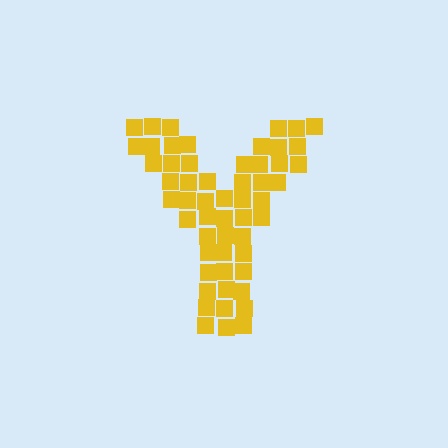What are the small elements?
The small elements are squares.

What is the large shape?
The large shape is the letter Y.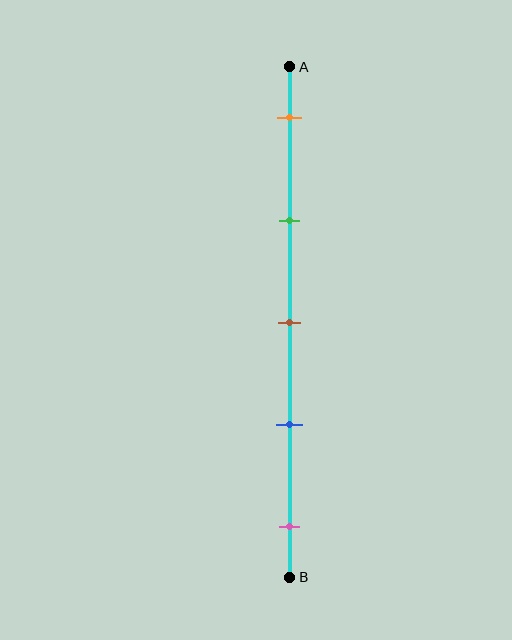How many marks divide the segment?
There are 5 marks dividing the segment.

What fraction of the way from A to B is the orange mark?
The orange mark is approximately 10% (0.1) of the way from A to B.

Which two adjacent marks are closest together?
The brown and blue marks are the closest adjacent pair.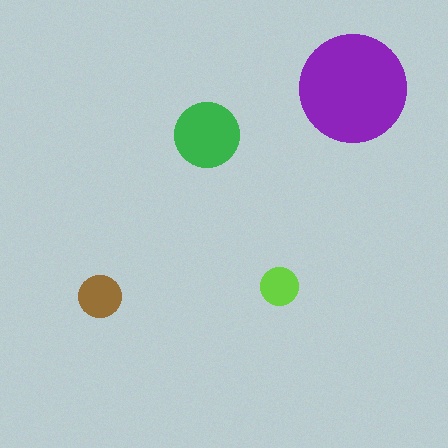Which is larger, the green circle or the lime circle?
The green one.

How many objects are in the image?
There are 4 objects in the image.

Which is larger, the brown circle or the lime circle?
The brown one.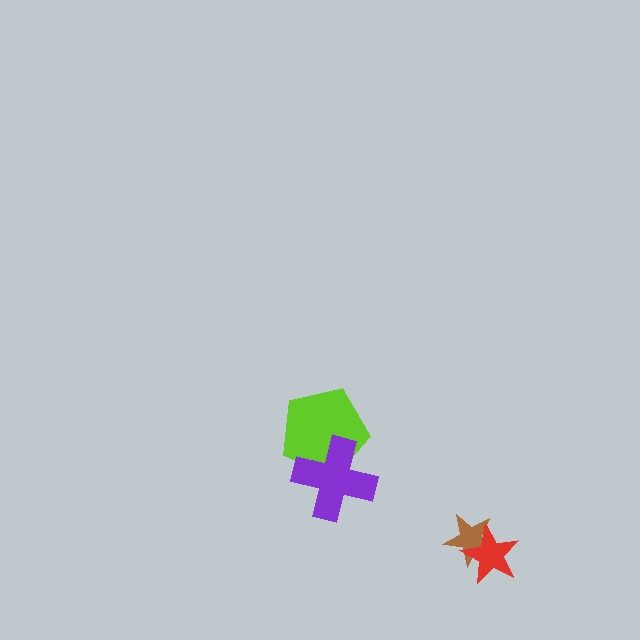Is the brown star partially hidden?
Yes, it is partially covered by another shape.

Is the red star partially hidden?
No, no other shape covers it.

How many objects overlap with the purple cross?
1 object overlaps with the purple cross.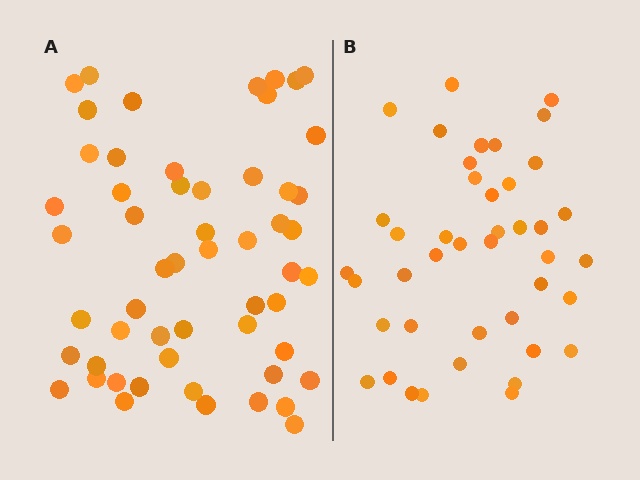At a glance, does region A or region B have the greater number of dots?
Region A (the left region) has more dots.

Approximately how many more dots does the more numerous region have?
Region A has approximately 15 more dots than region B.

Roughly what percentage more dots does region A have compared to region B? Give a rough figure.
About 30% more.